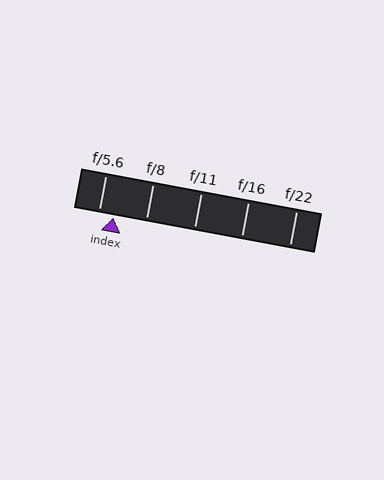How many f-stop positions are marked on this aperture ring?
There are 5 f-stop positions marked.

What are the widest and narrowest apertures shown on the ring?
The widest aperture shown is f/5.6 and the narrowest is f/22.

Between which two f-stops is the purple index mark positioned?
The index mark is between f/5.6 and f/8.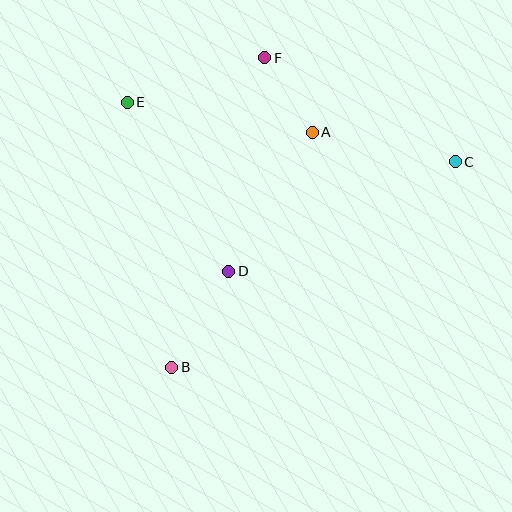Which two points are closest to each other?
Points A and F are closest to each other.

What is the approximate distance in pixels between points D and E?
The distance between D and E is approximately 197 pixels.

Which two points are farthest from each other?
Points B and C are farthest from each other.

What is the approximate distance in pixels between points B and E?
The distance between B and E is approximately 269 pixels.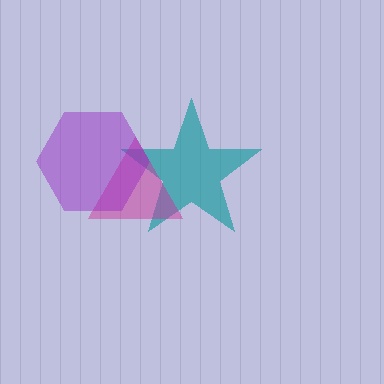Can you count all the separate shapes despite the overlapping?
Yes, there are 3 separate shapes.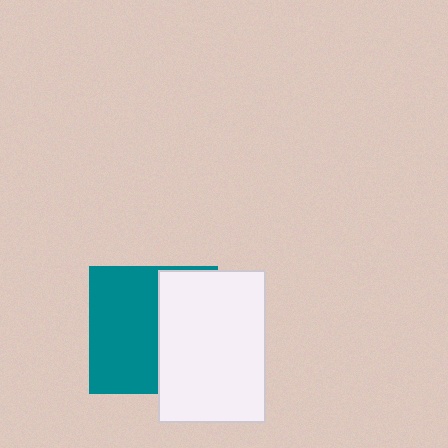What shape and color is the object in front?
The object in front is a white rectangle.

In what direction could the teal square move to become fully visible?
The teal square could move left. That would shift it out from behind the white rectangle entirely.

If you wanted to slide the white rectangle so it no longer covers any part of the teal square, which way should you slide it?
Slide it right — that is the most direct way to separate the two shapes.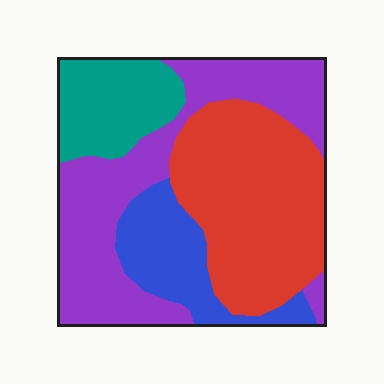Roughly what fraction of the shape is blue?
Blue covers roughly 15% of the shape.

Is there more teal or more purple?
Purple.